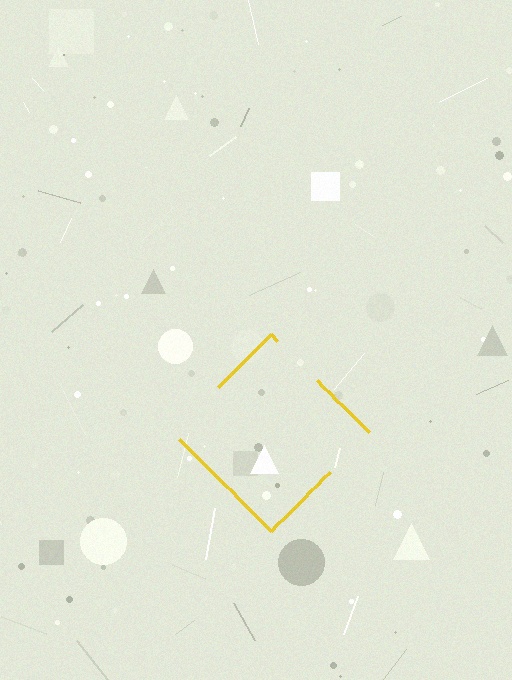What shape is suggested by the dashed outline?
The dashed outline suggests a diamond.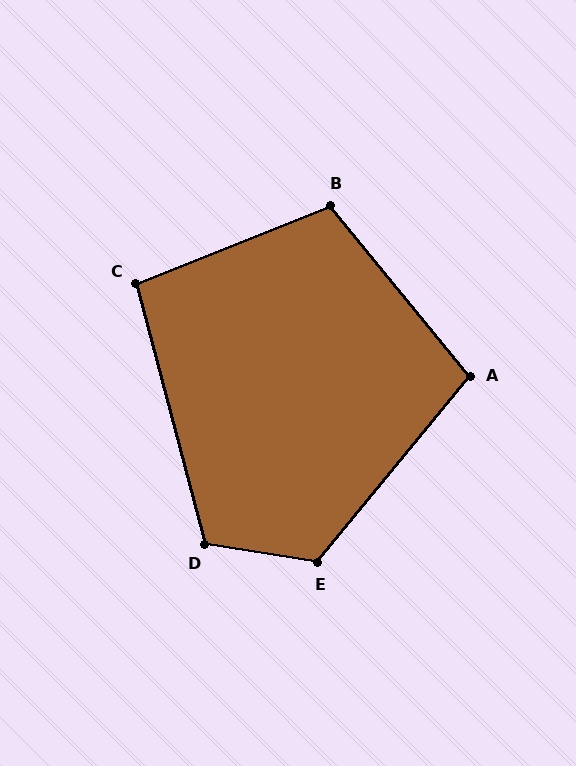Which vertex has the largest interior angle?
E, at approximately 120 degrees.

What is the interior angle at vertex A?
Approximately 101 degrees (obtuse).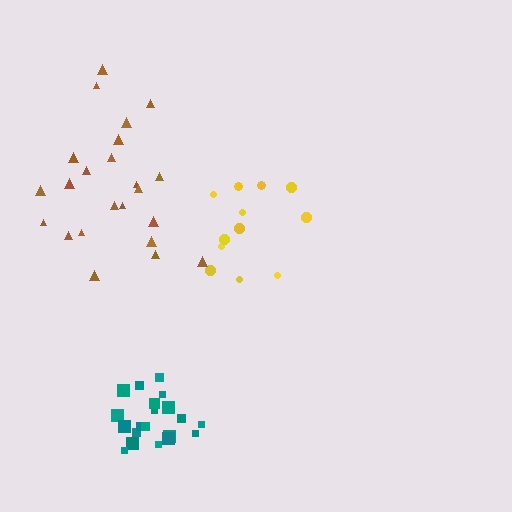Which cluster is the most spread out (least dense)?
Brown.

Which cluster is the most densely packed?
Teal.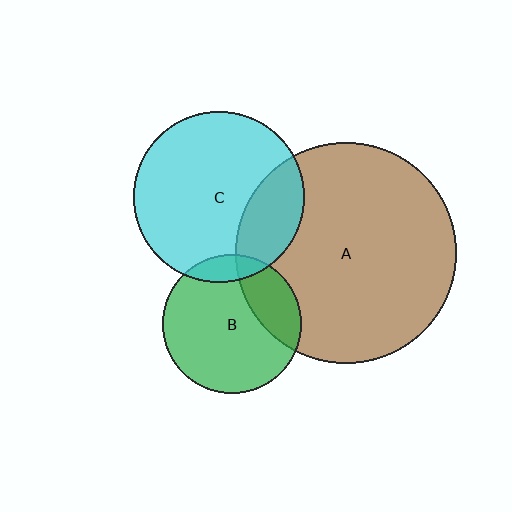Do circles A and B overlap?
Yes.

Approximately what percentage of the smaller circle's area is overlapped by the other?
Approximately 25%.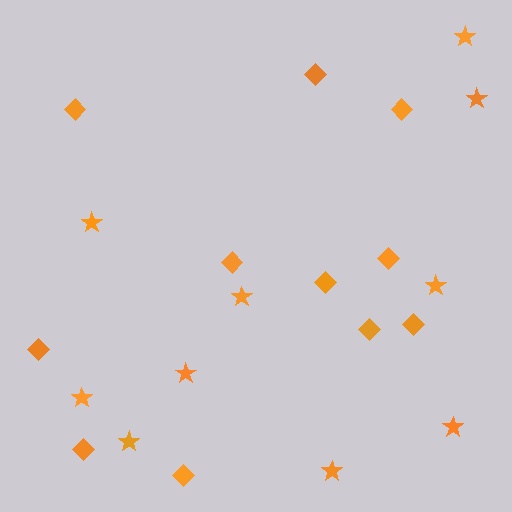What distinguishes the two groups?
There are 2 groups: one group of stars (10) and one group of diamonds (11).